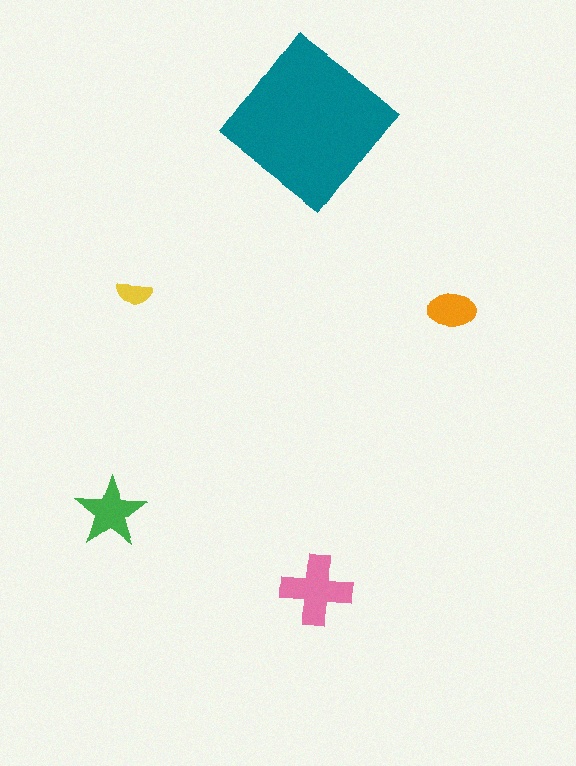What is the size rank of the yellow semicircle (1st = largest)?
5th.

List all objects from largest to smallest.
The teal diamond, the pink cross, the green star, the orange ellipse, the yellow semicircle.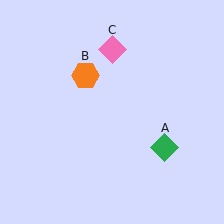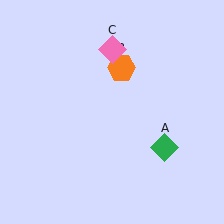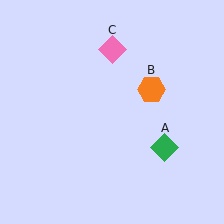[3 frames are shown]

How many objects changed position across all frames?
1 object changed position: orange hexagon (object B).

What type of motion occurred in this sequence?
The orange hexagon (object B) rotated clockwise around the center of the scene.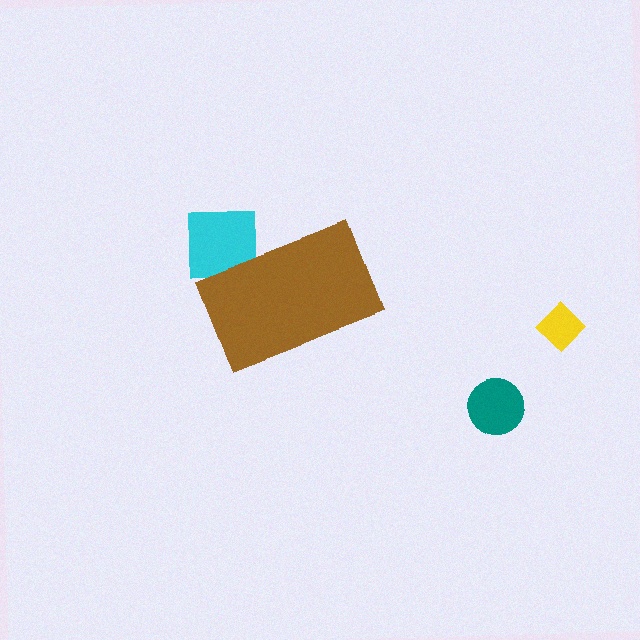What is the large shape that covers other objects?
A brown rectangle.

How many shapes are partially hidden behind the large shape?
1 shape is partially hidden.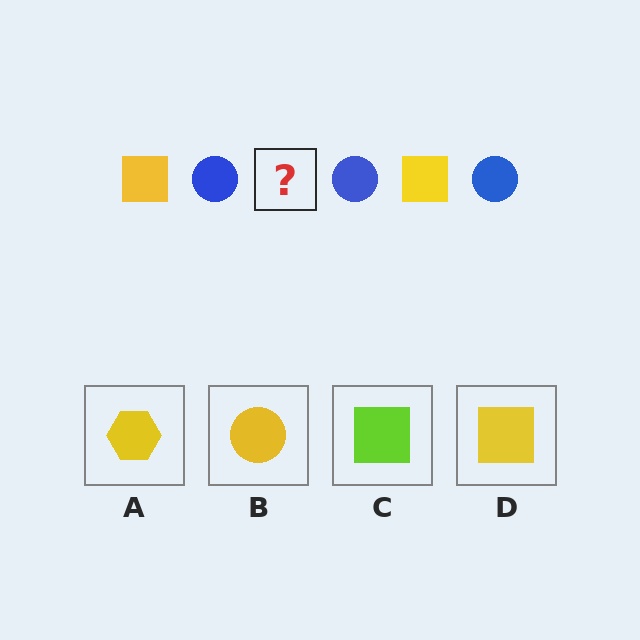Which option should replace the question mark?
Option D.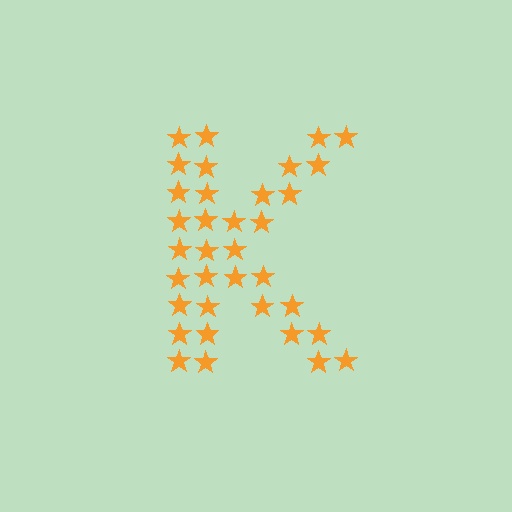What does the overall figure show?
The overall figure shows the letter K.